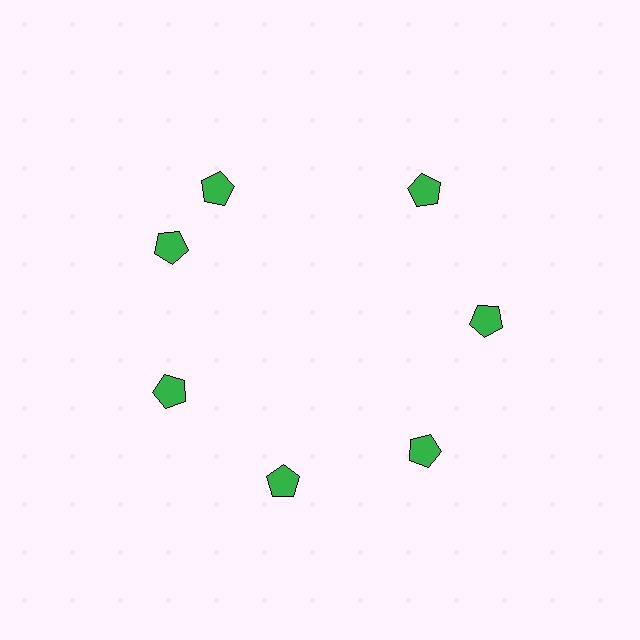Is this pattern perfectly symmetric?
No. The 7 green pentagons are arranged in a ring, but one element near the 12 o'clock position is rotated out of alignment along the ring, breaking the 7-fold rotational symmetry.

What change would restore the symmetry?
The symmetry would be restored by rotating it back into even spacing with its neighbors so that all 7 pentagons sit at equal angles and equal distance from the center.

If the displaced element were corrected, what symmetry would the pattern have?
It would have 7-fold rotational symmetry — the pattern would map onto itself every 51 degrees.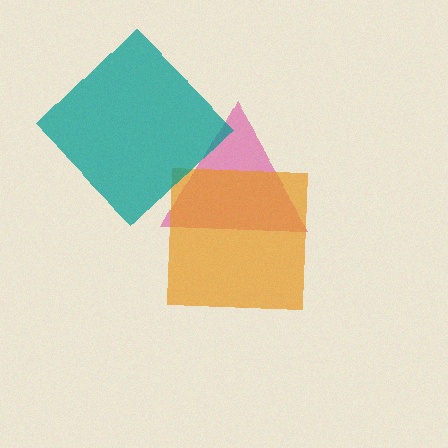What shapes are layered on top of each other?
The layered shapes are: a magenta triangle, an orange square, a teal diamond.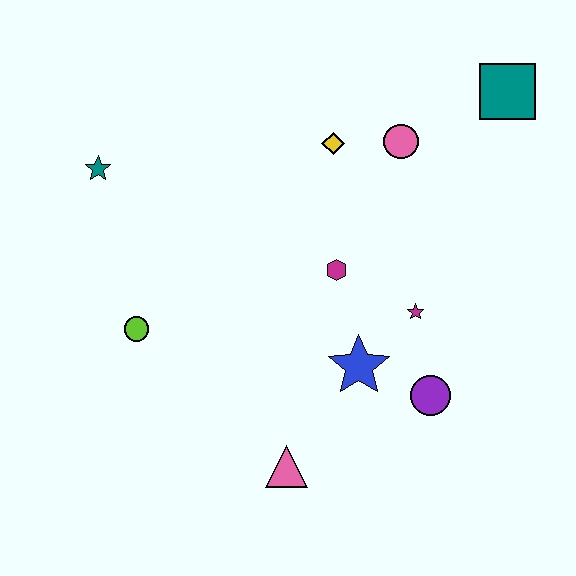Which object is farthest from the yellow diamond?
The pink triangle is farthest from the yellow diamond.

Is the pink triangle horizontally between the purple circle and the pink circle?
No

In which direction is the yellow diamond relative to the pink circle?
The yellow diamond is to the left of the pink circle.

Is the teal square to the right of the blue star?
Yes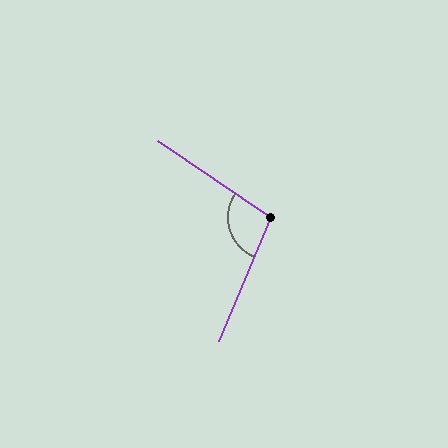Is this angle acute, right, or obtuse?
It is obtuse.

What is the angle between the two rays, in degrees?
Approximately 101 degrees.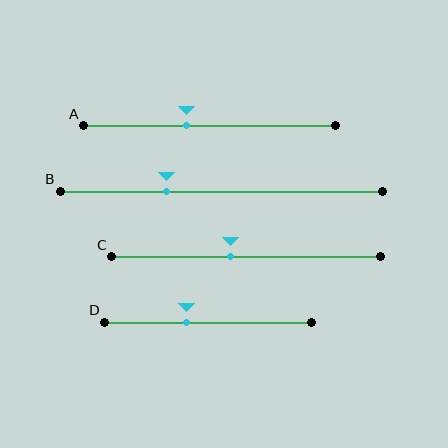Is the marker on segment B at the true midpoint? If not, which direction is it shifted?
No, the marker on segment B is shifted to the left by about 17% of the segment length.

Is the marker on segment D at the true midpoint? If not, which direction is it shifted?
No, the marker on segment D is shifted to the left by about 10% of the segment length.